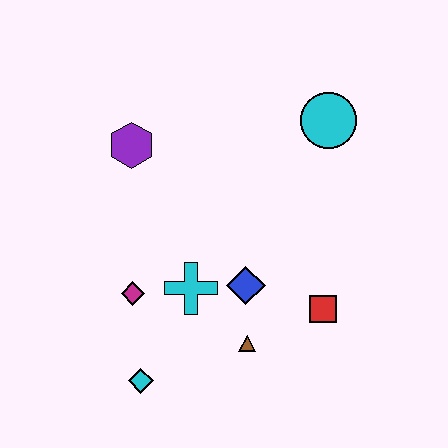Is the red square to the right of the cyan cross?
Yes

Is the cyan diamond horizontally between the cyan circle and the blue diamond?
No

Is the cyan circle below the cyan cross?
No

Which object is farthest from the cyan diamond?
The cyan circle is farthest from the cyan diamond.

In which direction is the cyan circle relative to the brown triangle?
The cyan circle is above the brown triangle.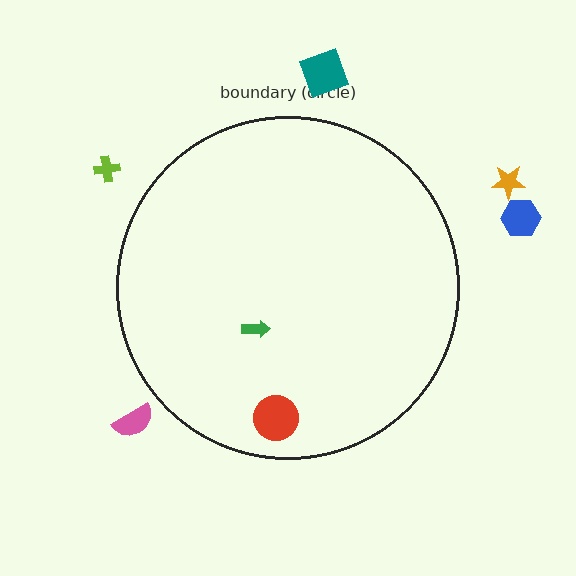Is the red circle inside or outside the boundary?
Inside.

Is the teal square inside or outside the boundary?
Outside.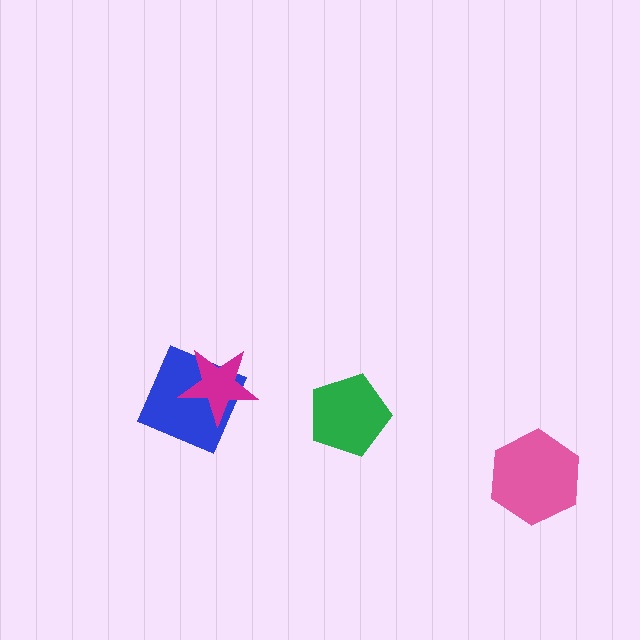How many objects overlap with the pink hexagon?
0 objects overlap with the pink hexagon.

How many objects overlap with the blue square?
1 object overlaps with the blue square.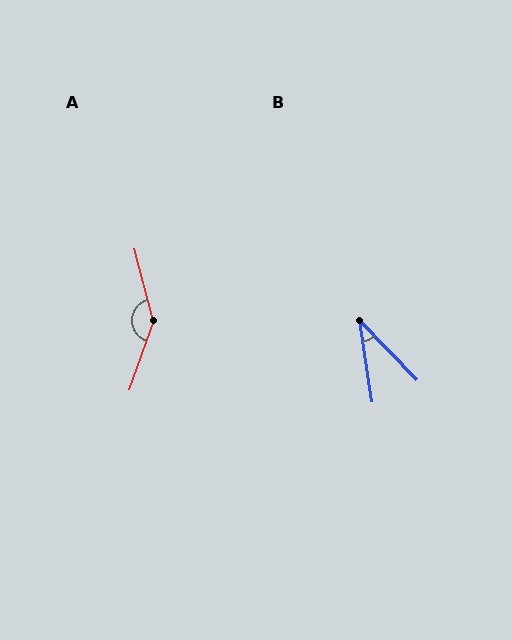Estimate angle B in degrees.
Approximately 35 degrees.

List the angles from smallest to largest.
B (35°), A (146°).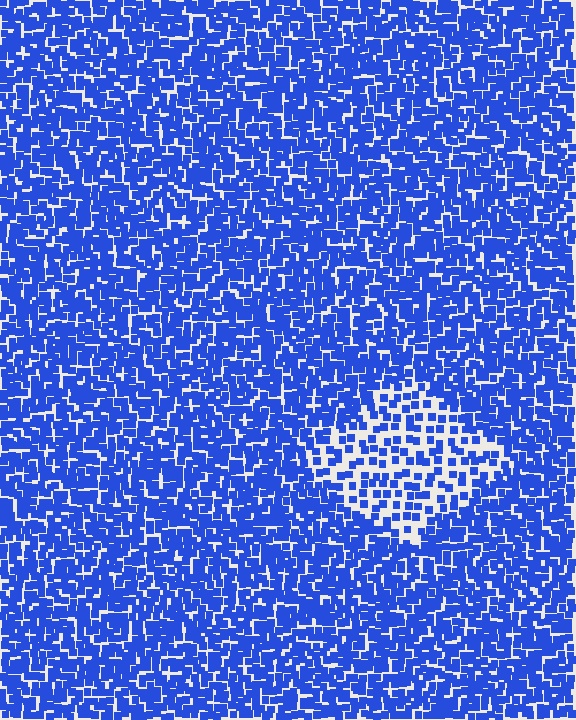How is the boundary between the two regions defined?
The boundary is defined by a change in element density (approximately 2.1x ratio). All elements are the same color, size, and shape.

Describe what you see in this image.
The image contains small blue elements arranged at two different densities. A diamond-shaped region is visible where the elements are less densely packed than the surrounding area.